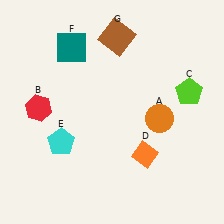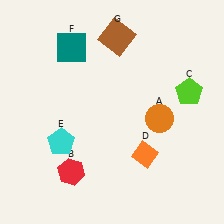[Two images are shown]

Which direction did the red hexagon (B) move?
The red hexagon (B) moved down.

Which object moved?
The red hexagon (B) moved down.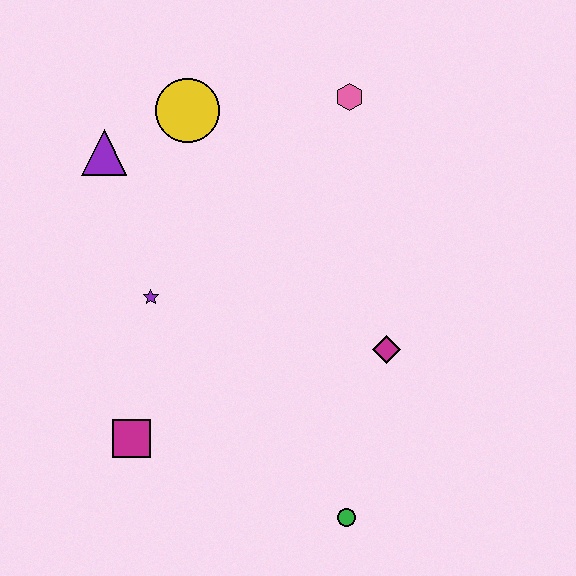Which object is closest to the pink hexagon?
The yellow circle is closest to the pink hexagon.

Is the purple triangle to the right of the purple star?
No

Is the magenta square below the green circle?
No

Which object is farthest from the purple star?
The green circle is farthest from the purple star.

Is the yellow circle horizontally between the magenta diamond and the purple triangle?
Yes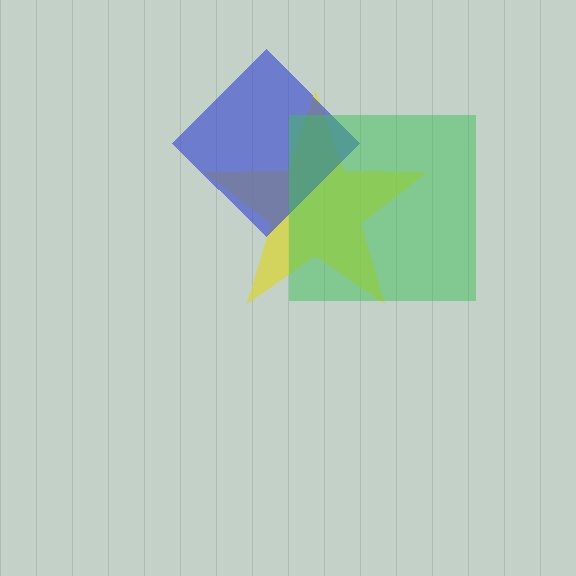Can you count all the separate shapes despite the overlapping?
Yes, there are 3 separate shapes.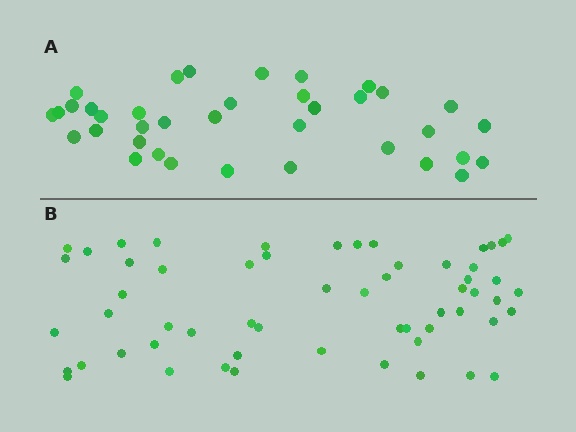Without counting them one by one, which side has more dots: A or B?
Region B (the bottom region) has more dots.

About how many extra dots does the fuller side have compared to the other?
Region B has approximately 20 more dots than region A.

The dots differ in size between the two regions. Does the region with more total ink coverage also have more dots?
No. Region A has more total ink coverage because its dots are larger, but region B actually contains more individual dots. Total area can be misleading — the number of items is what matters here.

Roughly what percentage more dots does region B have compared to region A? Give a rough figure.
About 55% more.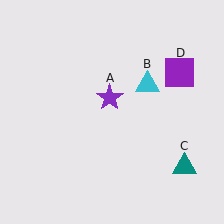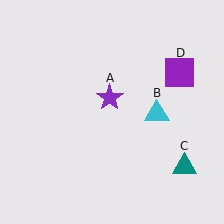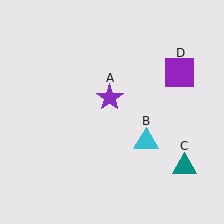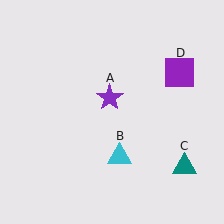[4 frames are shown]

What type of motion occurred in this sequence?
The cyan triangle (object B) rotated clockwise around the center of the scene.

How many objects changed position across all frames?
1 object changed position: cyan triangle (object B).